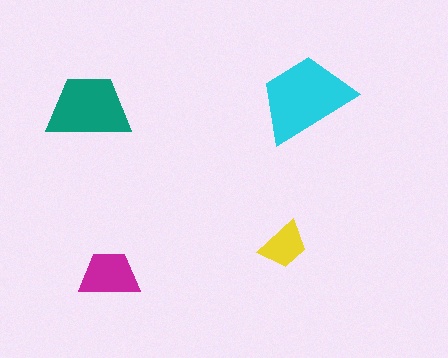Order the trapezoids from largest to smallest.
the cyan one, the teal one, the magenta one, the yellow one.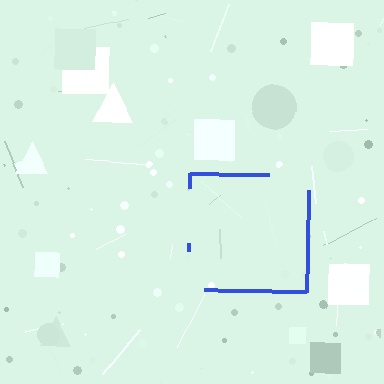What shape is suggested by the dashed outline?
The dashed outline suggests a square.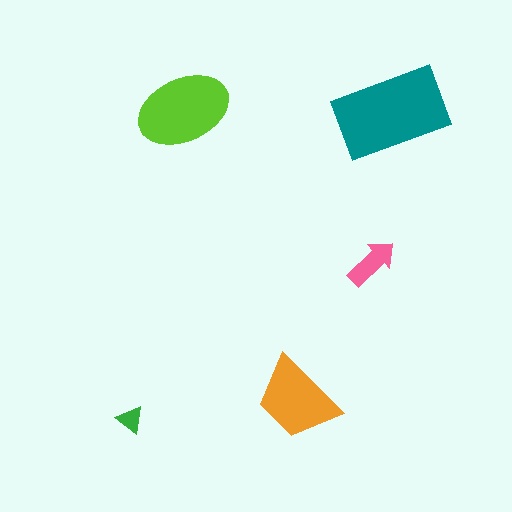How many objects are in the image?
There are 5 objects in the image.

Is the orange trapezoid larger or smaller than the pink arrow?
Larger.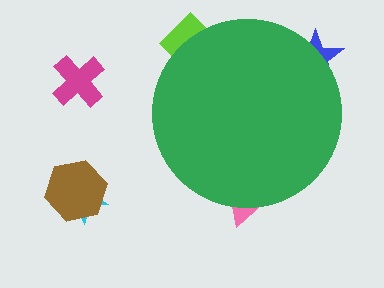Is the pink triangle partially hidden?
Yes, the pink triangle is partially hidden behind the green circle.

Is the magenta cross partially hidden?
No, the magenta cross is fully visible.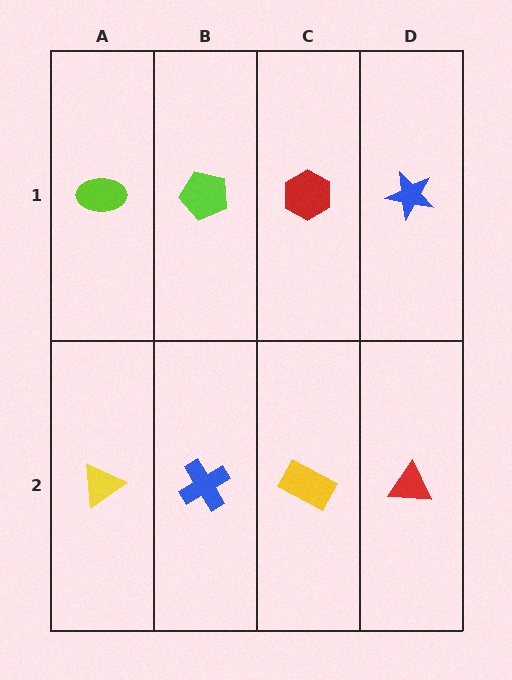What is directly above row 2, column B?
A lime pentagon.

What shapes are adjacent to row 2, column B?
A lime pentagon (row 1, column B), a yellow triangle (row 2, column A), a yellow rectangle (row 2, column C).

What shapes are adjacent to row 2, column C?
A red hexagon (row 1, column C), a blue cross (row 2, column B), a red triangle (row 2, column D).